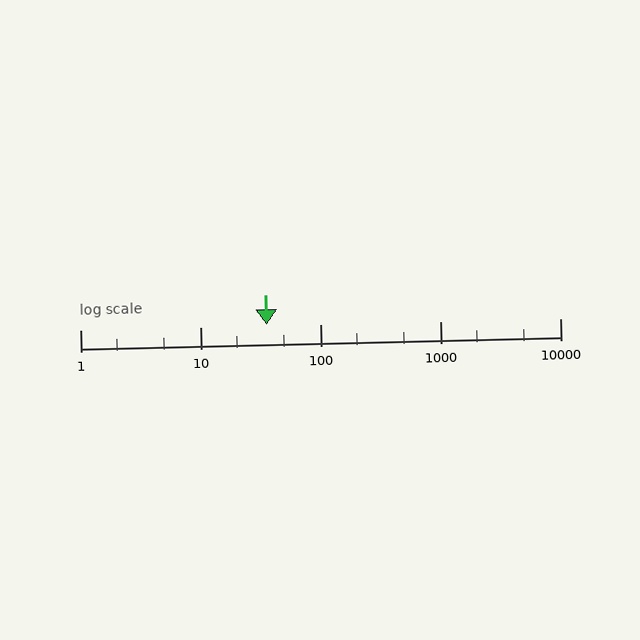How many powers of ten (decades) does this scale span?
The scale spans 4 decades, from 1 to 10000.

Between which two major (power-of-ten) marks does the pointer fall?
The pointer is between 10 and 100.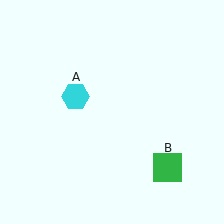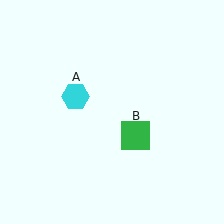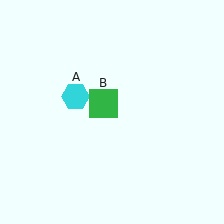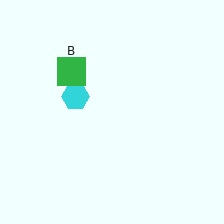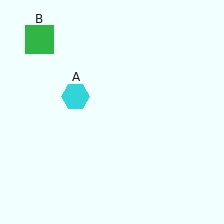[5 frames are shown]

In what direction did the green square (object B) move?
The green square (object B) moved up and to the left.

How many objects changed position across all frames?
1 object changed position: green square (object B).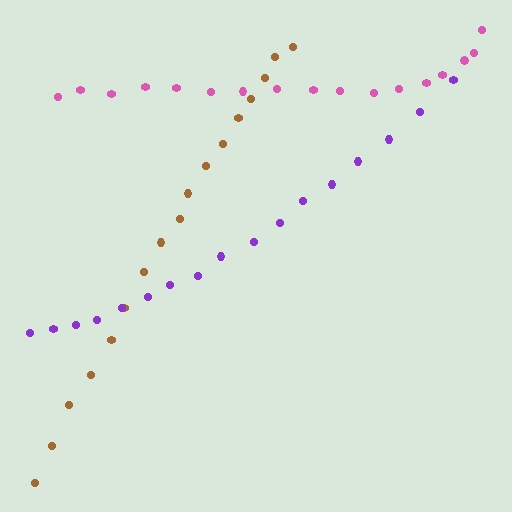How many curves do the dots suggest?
There are 3 distinct paths.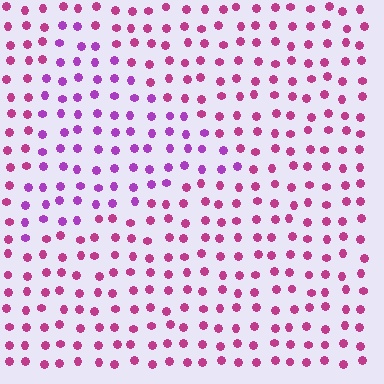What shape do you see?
I see a triangle.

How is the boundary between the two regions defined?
The boundary is defined purely by a slight shift in hue (about 33 degrees). Spacing, size, and orientation are identical on both sides.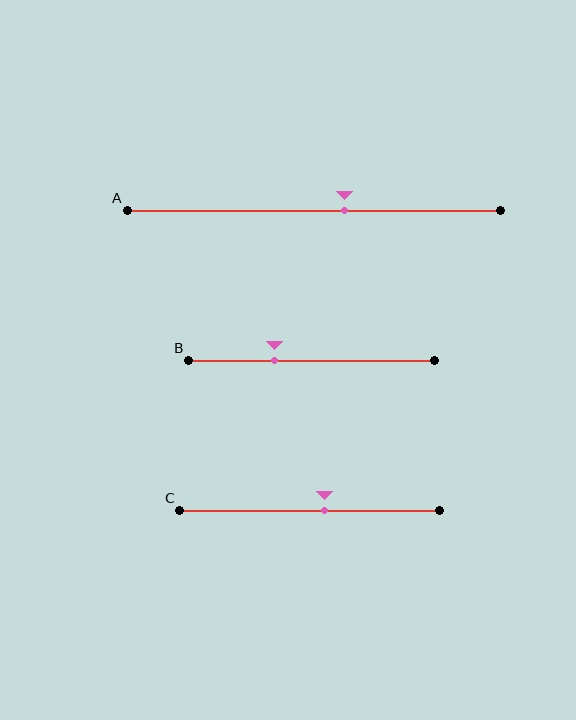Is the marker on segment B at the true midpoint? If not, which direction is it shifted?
No, the marker on segment B is shifted to the left by about 15% of the segment length.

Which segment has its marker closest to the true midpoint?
Segment C has its marker closest to the true midpoint.